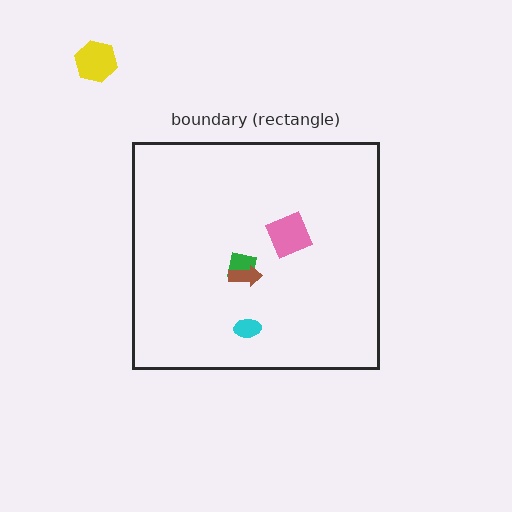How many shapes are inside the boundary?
4 inside, 1 outside.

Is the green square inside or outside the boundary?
Inside.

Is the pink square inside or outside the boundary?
Inside.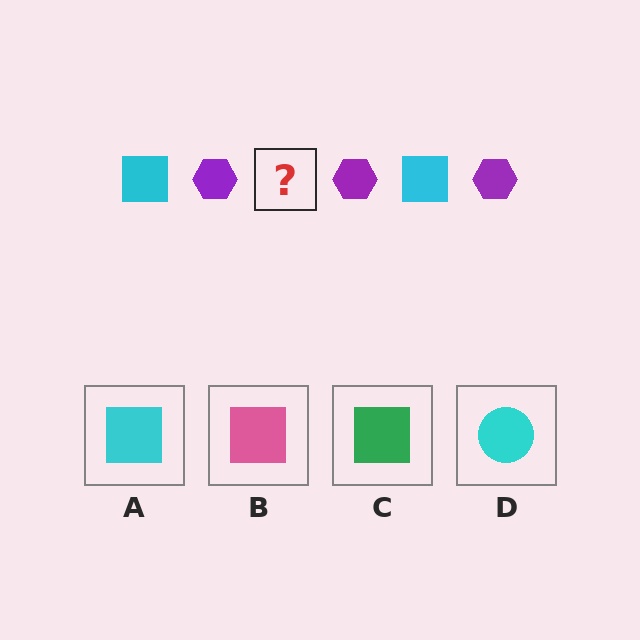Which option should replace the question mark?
Option A.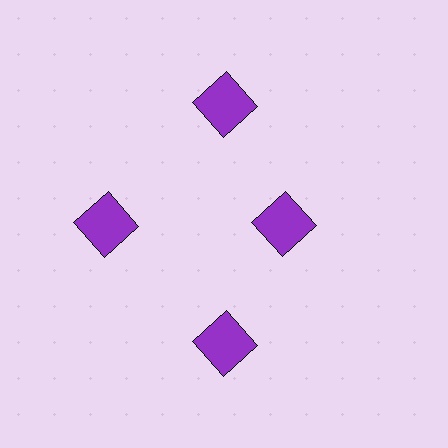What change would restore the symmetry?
The symmetry would be restored by moving it outward, back onto the ring so that all 4 squares sit at equal angles and equal distance from the center.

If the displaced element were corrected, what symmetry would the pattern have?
It would have 4-fold rotational symmetry — the pattern would map onto itself every 90 degrees.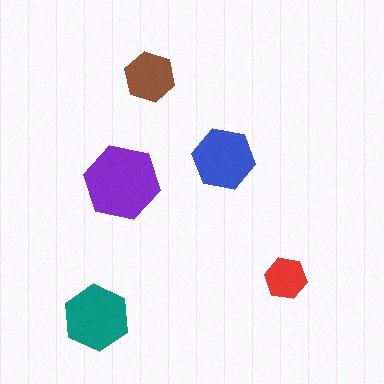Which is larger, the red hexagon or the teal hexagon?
The teal one.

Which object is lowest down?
The teal hexagon is bottommost.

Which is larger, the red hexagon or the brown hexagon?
The brown one.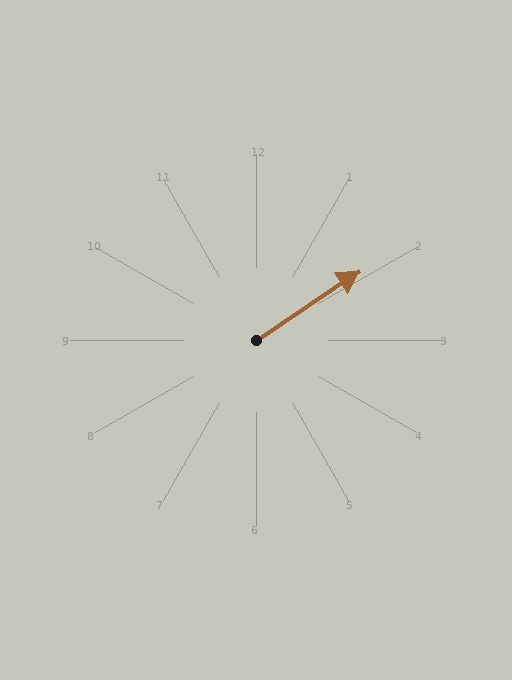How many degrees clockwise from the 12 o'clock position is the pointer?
Approximately 56 degrees.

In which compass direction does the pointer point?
Northeast.